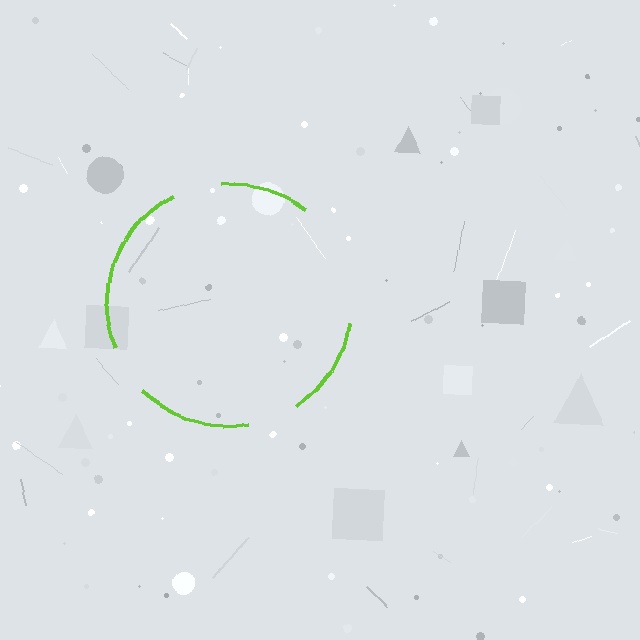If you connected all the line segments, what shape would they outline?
They would outline a circle.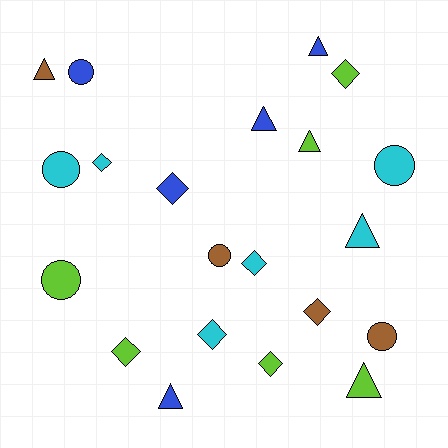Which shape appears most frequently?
Diamond, with 8 objects.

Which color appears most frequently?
Lime, with 6 objects.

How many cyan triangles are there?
There is 1 cyan triangle.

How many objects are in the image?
There are 21 objects.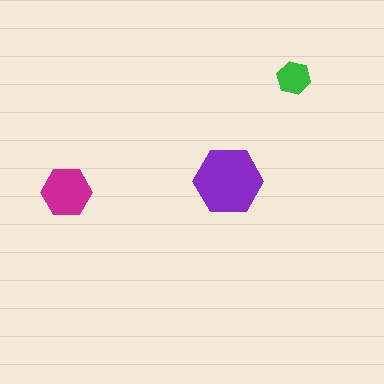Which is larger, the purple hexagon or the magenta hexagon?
The purple one.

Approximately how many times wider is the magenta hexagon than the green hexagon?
About 1.5 times wider.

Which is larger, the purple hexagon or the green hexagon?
The purple one.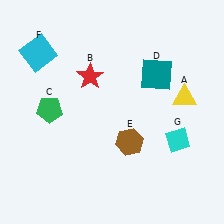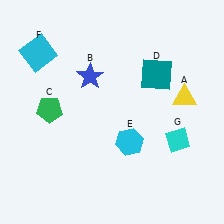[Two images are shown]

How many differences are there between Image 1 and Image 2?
There are 2 differences between the two images.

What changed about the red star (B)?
In Image 1, B is red. In Image 2, it changed to blue.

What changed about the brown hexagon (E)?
In Image 1, E is brown. In Image 2, it changed to cyan.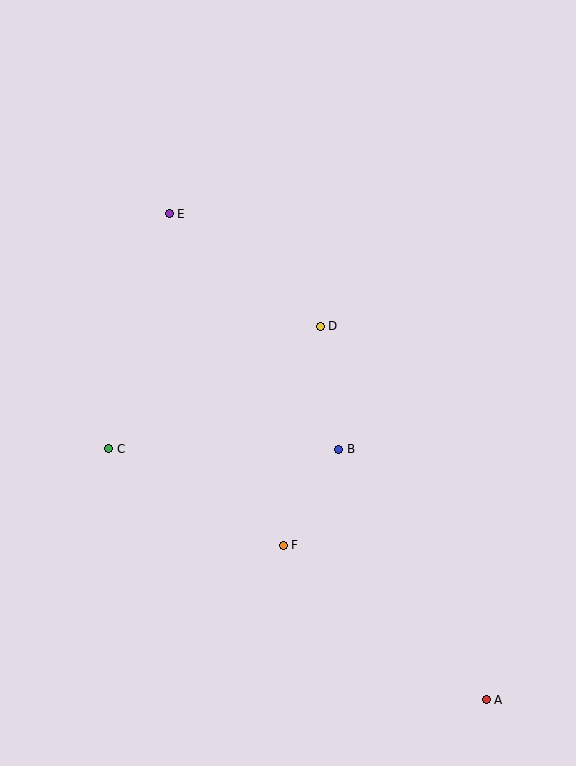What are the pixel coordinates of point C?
Point C is at (109, 449).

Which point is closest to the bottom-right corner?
Point A is closest to the bottom-right corner.